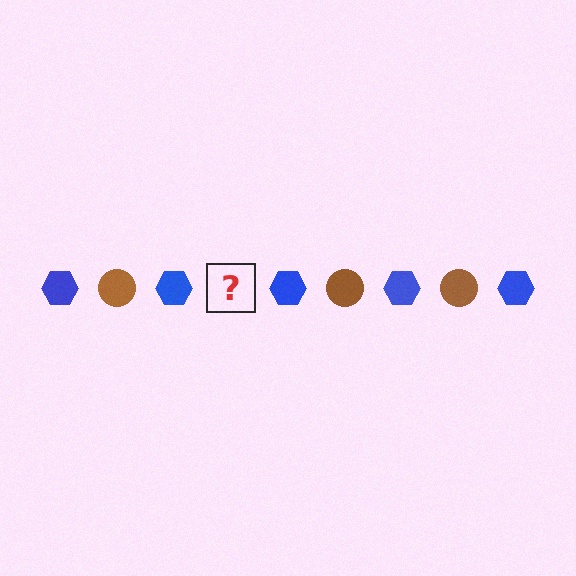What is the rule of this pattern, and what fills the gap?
The rule is that the pattern alternates between blue hexagon and brown circle. The gap should be filled with a brown circle.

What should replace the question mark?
The question mark should be replaced with a brown circle.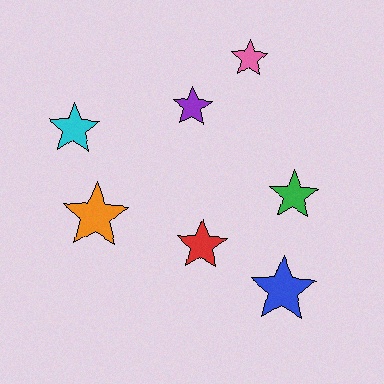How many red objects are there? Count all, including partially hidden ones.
There is 1 red object.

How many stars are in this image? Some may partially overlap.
There are 7 stars.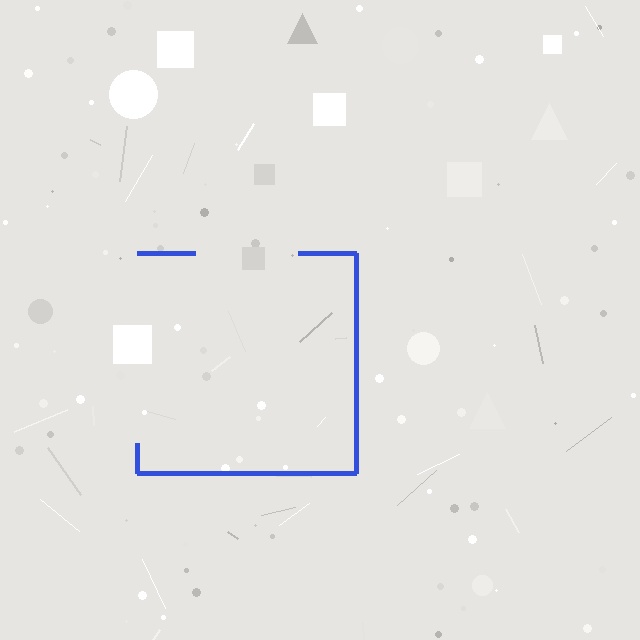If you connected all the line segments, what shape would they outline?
They would outline a square.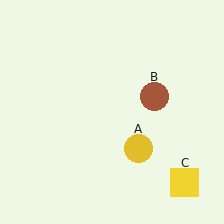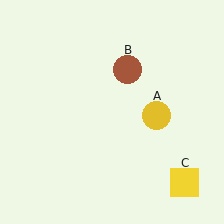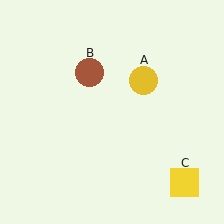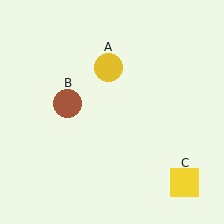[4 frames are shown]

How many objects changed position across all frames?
2 objects changed position: yellow circle (object A), brown circle (object B).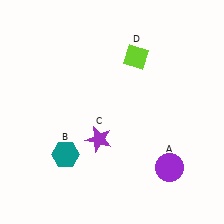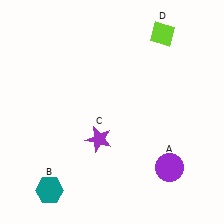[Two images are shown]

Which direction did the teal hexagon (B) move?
The teal hexagon (B) moved down.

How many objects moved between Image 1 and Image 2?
2 objects moved between the two images.